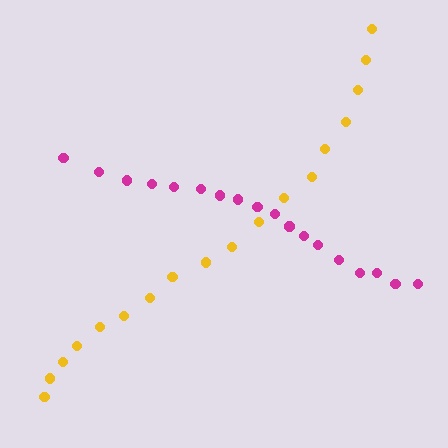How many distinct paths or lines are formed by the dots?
There are 2 distinct paths.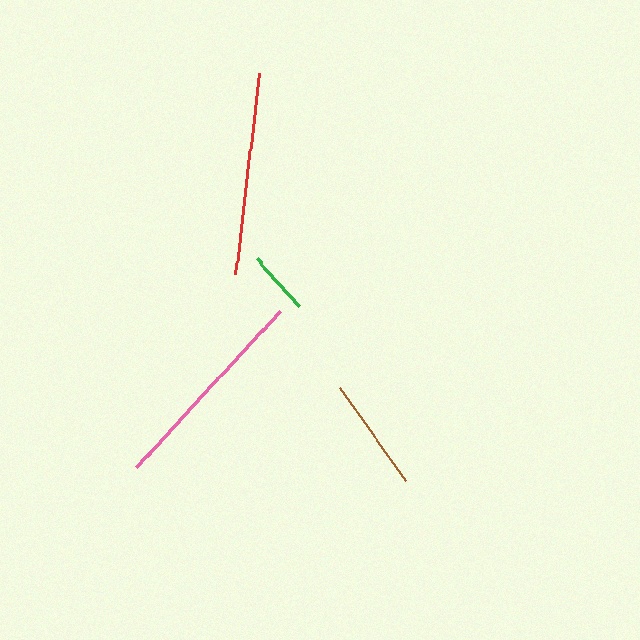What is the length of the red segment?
The red segment is approximately 203 pixels long.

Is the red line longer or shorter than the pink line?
The pink line is longer than the red line.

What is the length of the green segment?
The green segment is approximately 64 pixels long.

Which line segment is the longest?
The pink line is the longest at approximately 213 pixels.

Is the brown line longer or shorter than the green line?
The brown line is longer than the green line.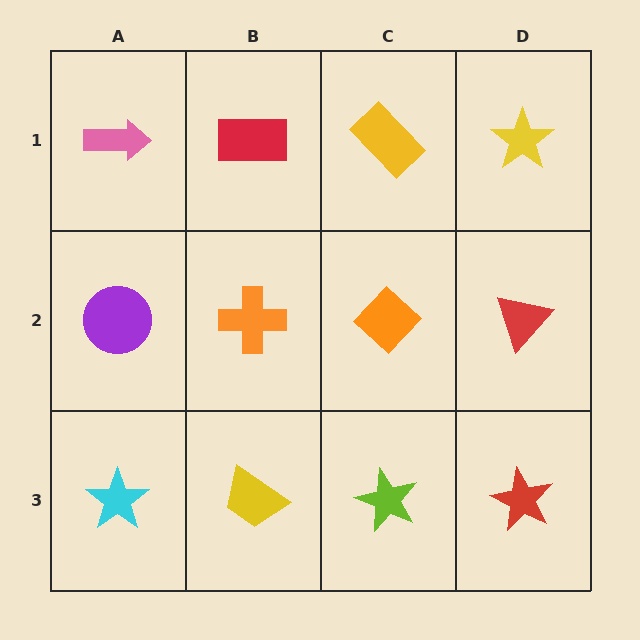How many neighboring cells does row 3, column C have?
3.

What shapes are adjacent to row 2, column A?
A pink arrow (row 1, column A), a cyan star (row 3, column A), an orange cross (row 2, column B).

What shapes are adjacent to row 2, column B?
A red rectangle (row 1, column B), a yellow trapezoid (row 3, column B), a purple circle (row 2, column A), an orange diamond (row 2, column C).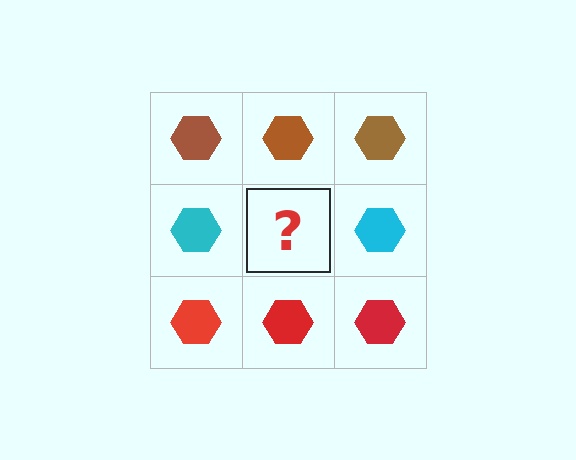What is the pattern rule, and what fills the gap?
The rule is that each row has a consistent color. The gap should be filled with a cyan hexagon.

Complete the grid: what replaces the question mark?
The question mark should be replaced with a cyan hexagon.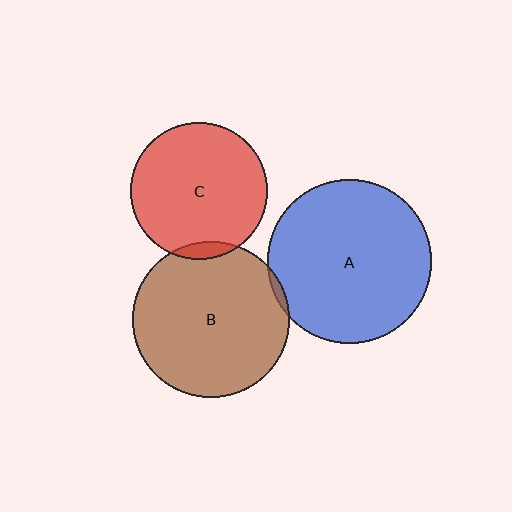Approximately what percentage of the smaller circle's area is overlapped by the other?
Approximately 5%.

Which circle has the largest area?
Circle A (blue).